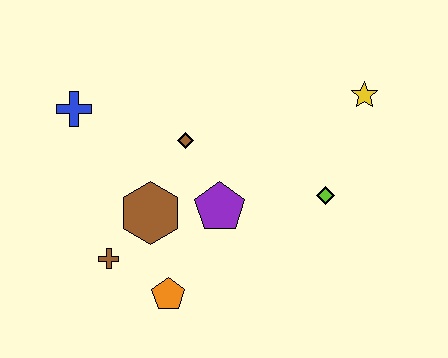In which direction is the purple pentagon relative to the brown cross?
The purple pentagon is to the right of the brown cross.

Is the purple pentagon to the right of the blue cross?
Yes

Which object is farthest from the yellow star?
The brown cross is farthest from the yellow star.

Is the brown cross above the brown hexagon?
No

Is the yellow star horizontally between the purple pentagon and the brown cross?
No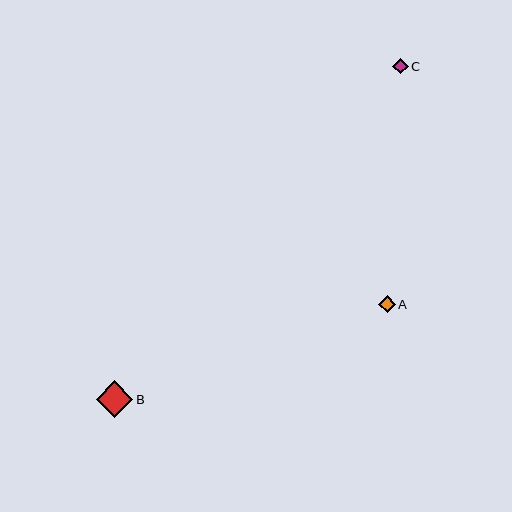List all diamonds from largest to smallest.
From largest to smallest: B, A, C.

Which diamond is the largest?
Diamond B is the largest with a size of approximately 37 pixels.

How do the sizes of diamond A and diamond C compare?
Diamond A and diamond C are approximately the same size.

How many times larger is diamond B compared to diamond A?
Diamond B is approximately 2.2 times the size of diamond A.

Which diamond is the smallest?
Diamond C is the smallest with a size of approximately 16 pixels.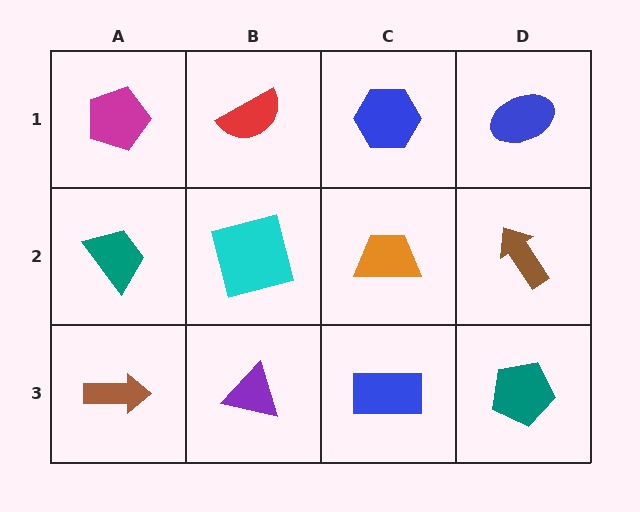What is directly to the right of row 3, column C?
A teal pentagon.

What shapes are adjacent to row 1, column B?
A cyan square (row 2, column B), a magenta pentagon (row 1, column A), a blue hexagon (row 1, column C).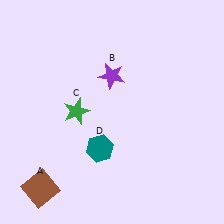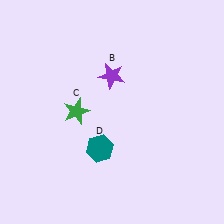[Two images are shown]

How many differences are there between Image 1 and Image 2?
There is 1 difference between the two images.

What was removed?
The brown square (A) was removed in Image 2.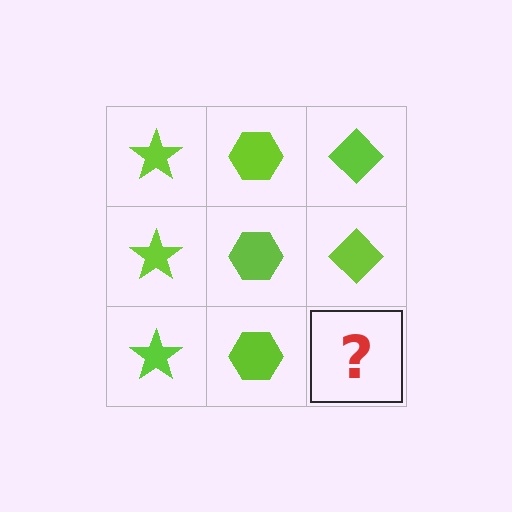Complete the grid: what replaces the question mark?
The question mark should be replaced with a lime diamond.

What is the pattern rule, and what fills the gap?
The rule is that each column has a consistent shape. The gap should be filled with a lime diamond.